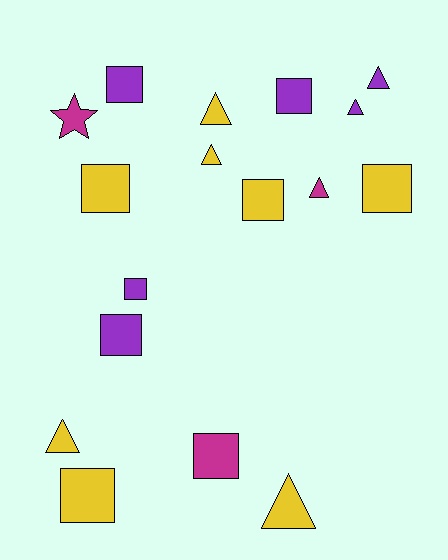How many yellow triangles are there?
There are 4 yellow triangles.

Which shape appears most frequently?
Square, with 9 objects.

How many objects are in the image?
There are 17 objects.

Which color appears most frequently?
Yellow, with 8 objects.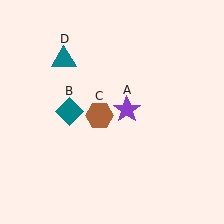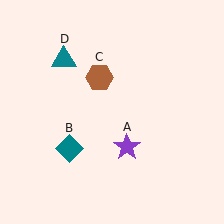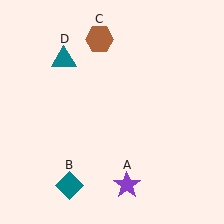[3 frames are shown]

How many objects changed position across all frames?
3 objects changed position: purple star (object A), teal diamond (object B), brown hexagon (object C).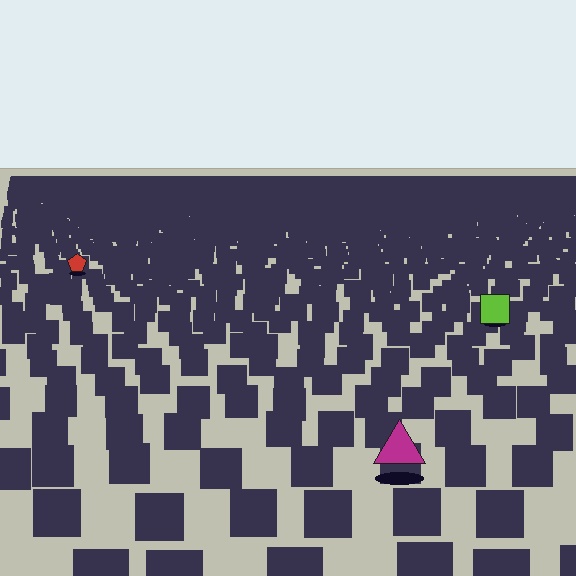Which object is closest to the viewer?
The magenta triangle is closest. The texture marks near it are larger and more spread out.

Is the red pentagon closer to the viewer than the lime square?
No. The lime square is closer — you can tell from the texture gradient: the ground texture is coarser near it.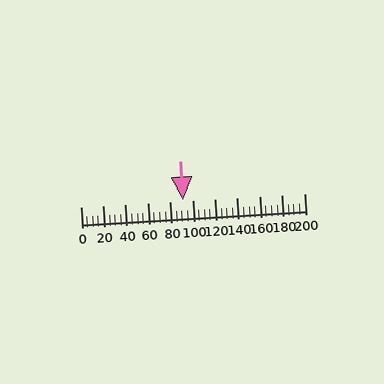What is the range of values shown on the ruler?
The ruler shows values from 0 to 200.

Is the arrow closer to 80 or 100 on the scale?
The arrow is closer to 100.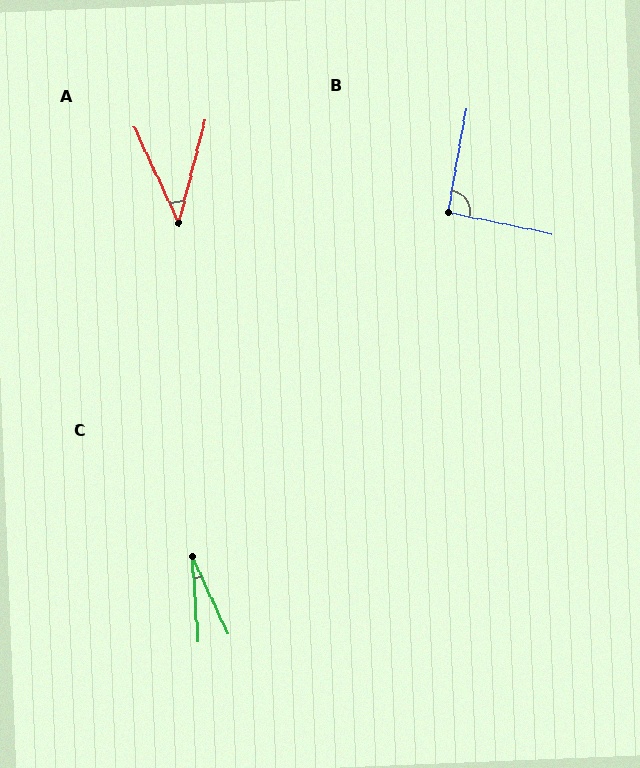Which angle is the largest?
B, at approximately 92 degrees.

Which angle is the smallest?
C, at approximately 21 degrees.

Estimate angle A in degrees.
Approximately 40 degrees.